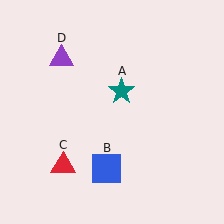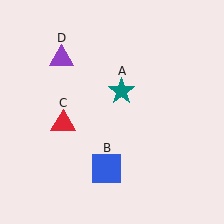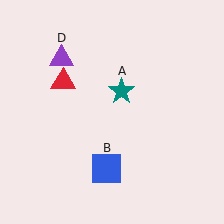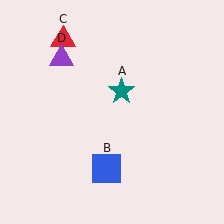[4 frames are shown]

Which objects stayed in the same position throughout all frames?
Teal star (object A) and blue square (object B) and purple triangle (object D) remained stationary.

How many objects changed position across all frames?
1 object changed position: red triangle (object C).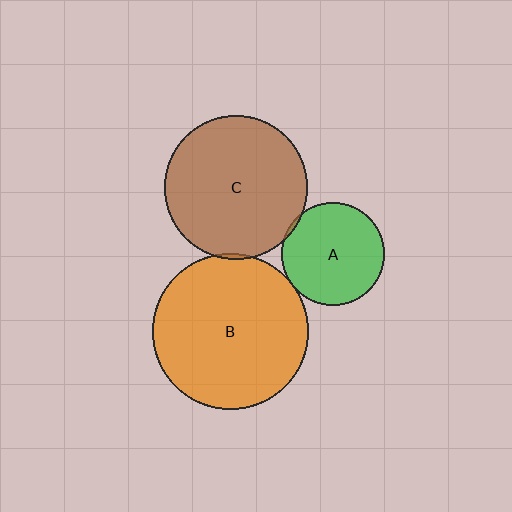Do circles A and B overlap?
Yes.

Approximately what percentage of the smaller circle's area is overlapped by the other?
Approximately 5%.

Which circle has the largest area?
Circle B (orange).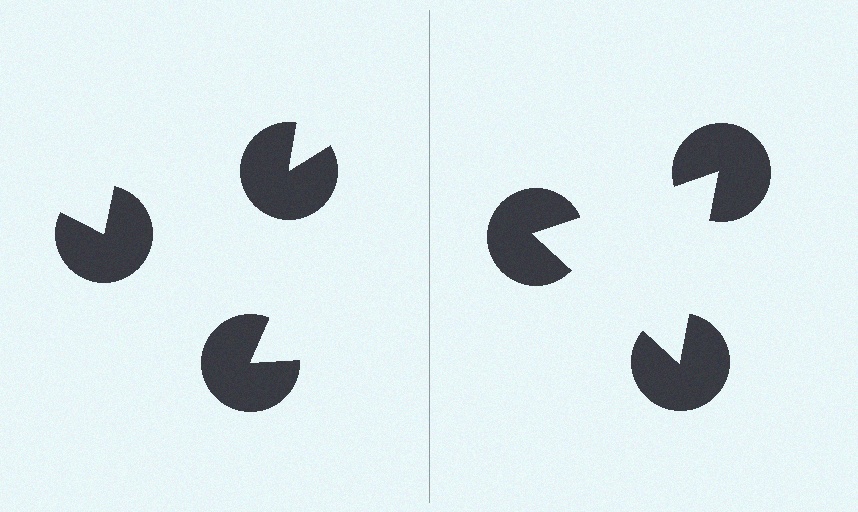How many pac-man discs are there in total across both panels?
6 — 3 on each side.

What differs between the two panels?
The pac-man discs are positioned identically on both sides; only the wedge orientations differ. On the right they align to a triangle; on the left they are misaligned.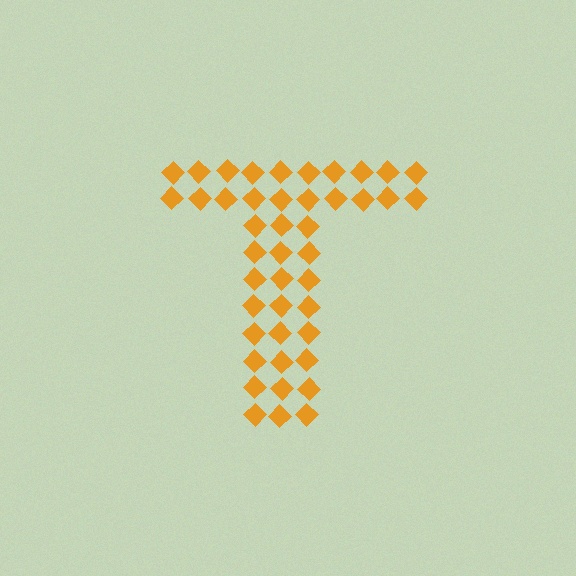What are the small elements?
The small elements are diamonds.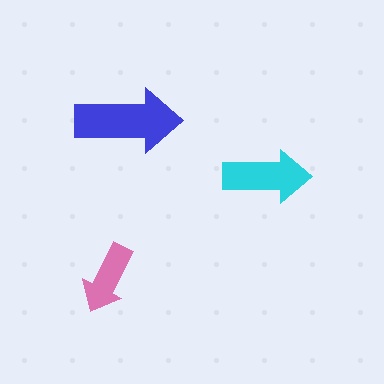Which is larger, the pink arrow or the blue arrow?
The blue one.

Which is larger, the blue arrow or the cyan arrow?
The blue one.